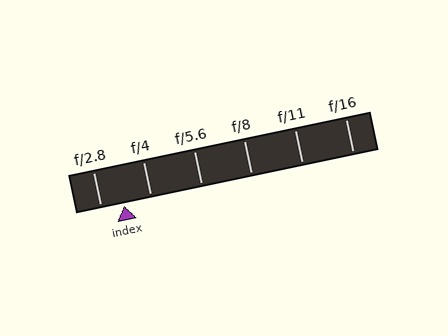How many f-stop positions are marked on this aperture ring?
There are 6 f-stop positions marked.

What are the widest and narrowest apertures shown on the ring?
The widest aperture shown is f/2.8 and the narrowest is f/16.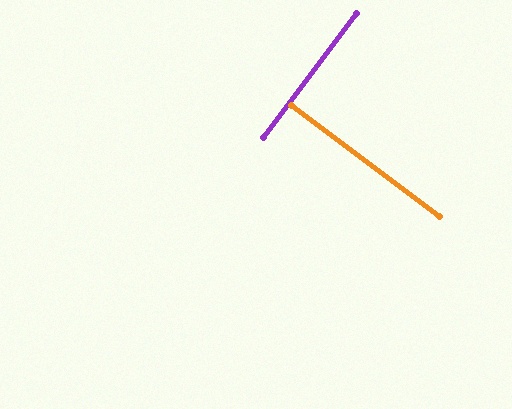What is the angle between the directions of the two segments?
Approximately 90 degrees.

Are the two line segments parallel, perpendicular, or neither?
Perpendicular — they meet at approximately 90°.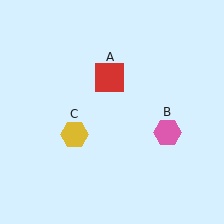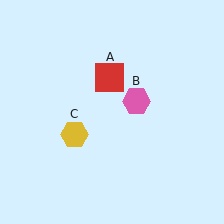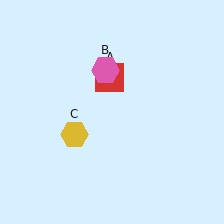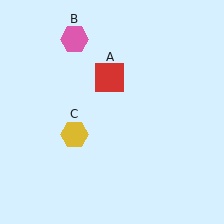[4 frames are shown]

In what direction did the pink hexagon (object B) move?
The pink hexagon (object B) moved up and to the left.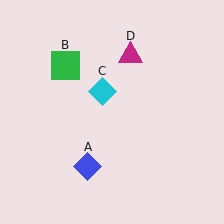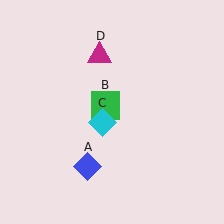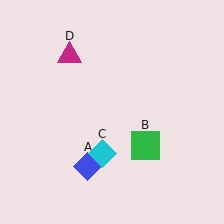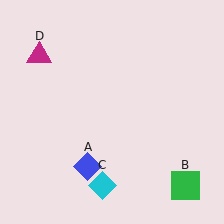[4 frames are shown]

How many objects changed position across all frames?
3 objects changed position: green square (object B), cyan diamond (object C), magenta triangle (object D).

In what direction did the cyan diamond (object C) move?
The cyan diamond (object C) moved down.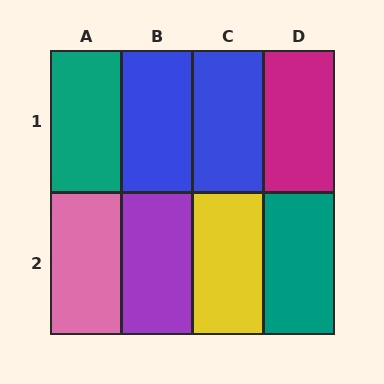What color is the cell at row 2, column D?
Teal.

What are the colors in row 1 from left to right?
Teal, blue, blue, magenta.